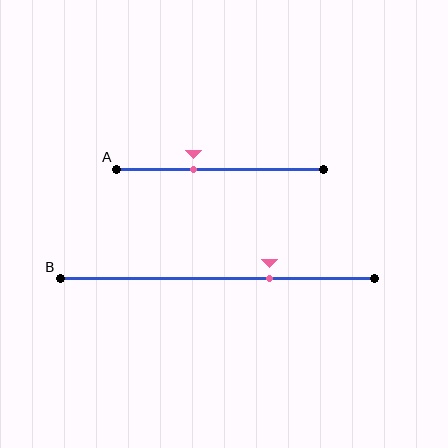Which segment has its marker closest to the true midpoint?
Segment A has its marker closest to the true midpoint.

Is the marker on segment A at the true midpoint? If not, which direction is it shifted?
No, the marker on segment A is shifted to the left by about 13% of the segment length.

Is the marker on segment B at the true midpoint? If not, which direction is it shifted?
No, the marker on segment B is shifted to the right by about 17% of the segment length.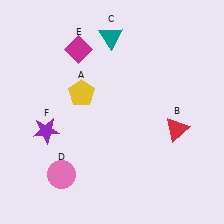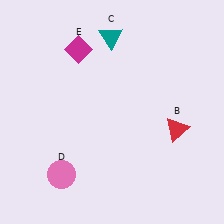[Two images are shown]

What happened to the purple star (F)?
The purple star (F) was removed in Image 2. It was in the bottom-left area of Image 1.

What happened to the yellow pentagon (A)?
The yellow pentagon (A) was removed in Image 2. It was in the top-left area of Image 1.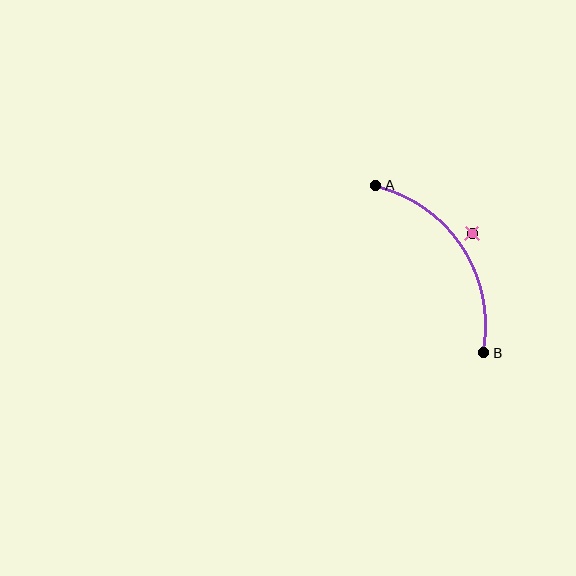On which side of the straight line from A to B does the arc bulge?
The arc bulges to the right of the straight line connecting A and B.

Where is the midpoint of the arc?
The arc midpoint is the point on the curve farthest from the straight line joining A and B. It sits to the right of that line.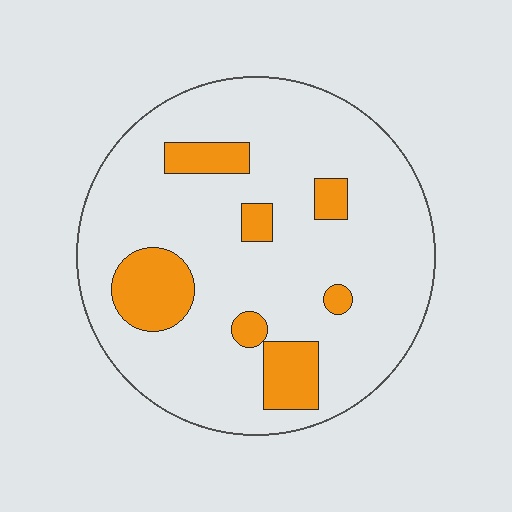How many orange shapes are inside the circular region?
7.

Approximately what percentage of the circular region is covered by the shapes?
Approximately 15%.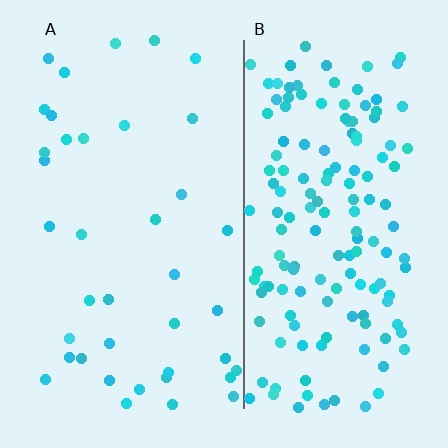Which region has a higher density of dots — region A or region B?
B (the right).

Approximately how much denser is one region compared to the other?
Approximately 3.9× — region B over region A.